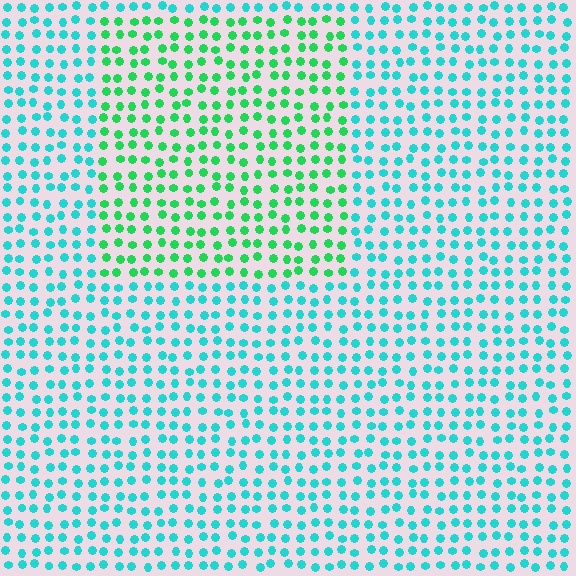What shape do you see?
I see a rectangle.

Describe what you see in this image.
The image is filled with small cyan elements in a uniform arrangement. A rectangle-shaped region is visible where the elements are tinted to a slightly different hue, forming a subtle color boundary.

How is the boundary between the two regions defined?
The boundary is defined purely by a slight shift in hue (about 40 degrees). Spacing, size, and orientation are identical on both sides.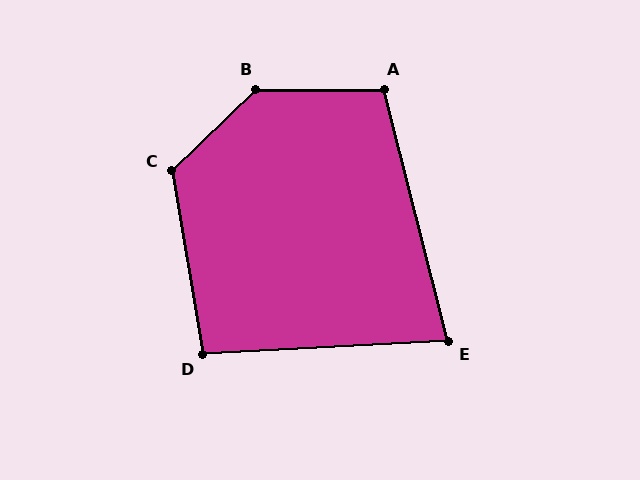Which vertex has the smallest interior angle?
E, at approximately 79 degrees.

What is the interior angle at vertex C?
Approximately 125 degrees (obtuse).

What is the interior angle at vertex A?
Approximately 104 degrees (obtuse).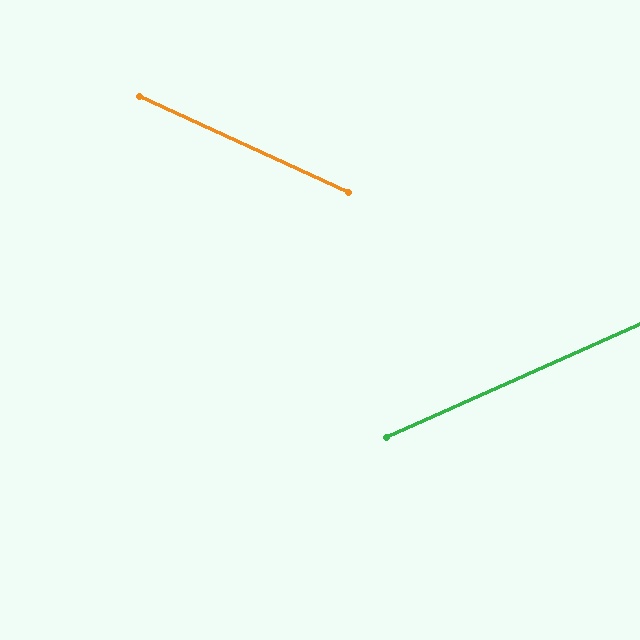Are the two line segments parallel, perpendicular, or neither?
Neither parallel nor perpendicular — they differ by about 49°.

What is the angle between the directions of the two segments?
Approximately 49 degrees.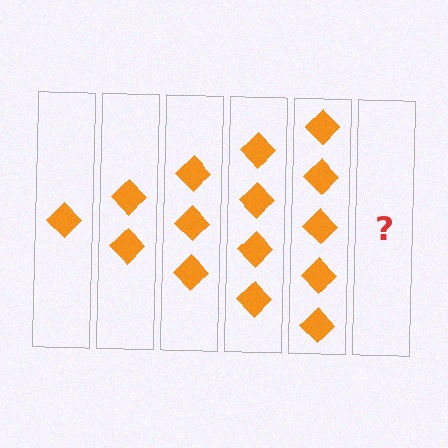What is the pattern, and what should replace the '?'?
The pattern is that each step adds one more diamond. The '?' should be 6 diamonds.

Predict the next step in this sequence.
The next step is 6 diamonds.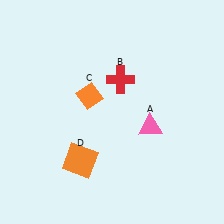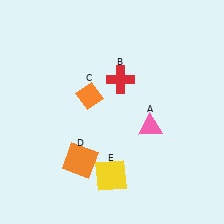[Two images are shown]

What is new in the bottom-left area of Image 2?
A yellow square (E) was added in the bottom-left area of Image 2.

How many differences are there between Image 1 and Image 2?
There is 1 difference between the two images.